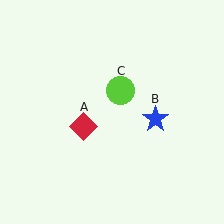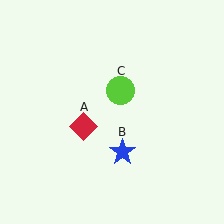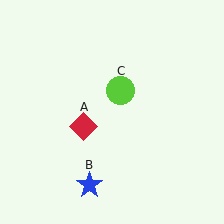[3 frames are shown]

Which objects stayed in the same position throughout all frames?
Red diamond (object A) and lime circle (object C) remained stationary.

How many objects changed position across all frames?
1 object changed position: blue star (object B).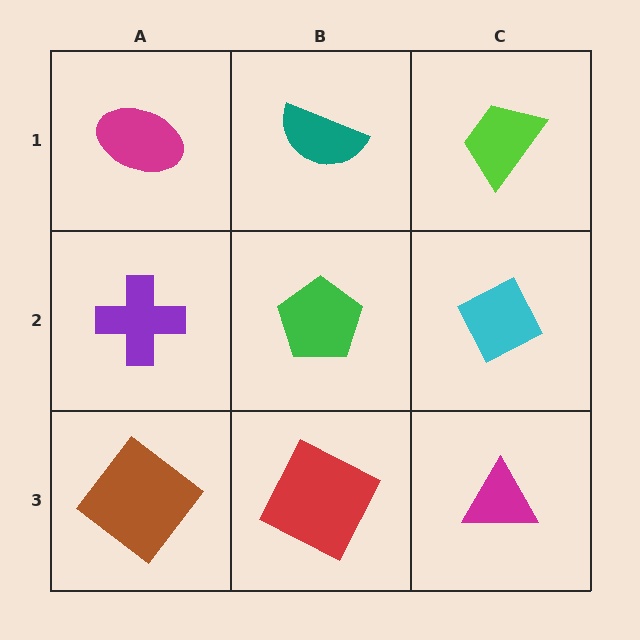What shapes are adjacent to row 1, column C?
A cyan diamond (row 2, column C), a teal semicircle (row 1, column B).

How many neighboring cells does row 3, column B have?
3.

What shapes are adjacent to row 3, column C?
A cyan diamond (row 2, column C), a red square (row 3, column B).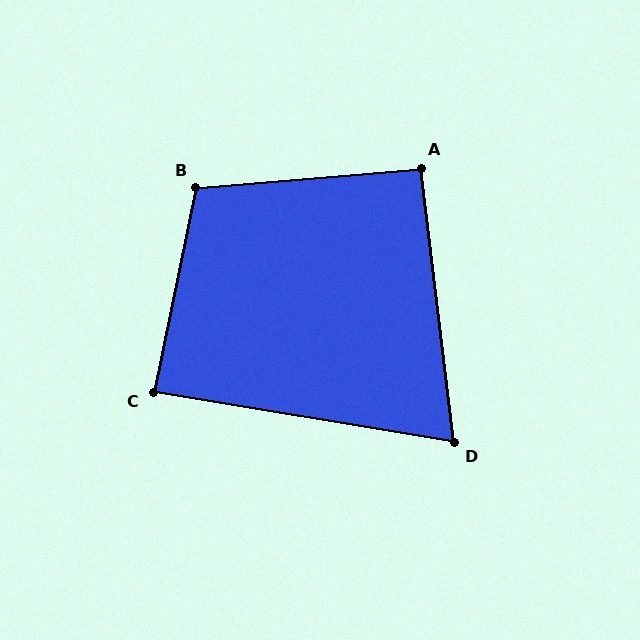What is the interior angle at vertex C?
Approximately 88 degrees (approximately right).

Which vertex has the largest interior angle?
B, at approximately 106 degrees.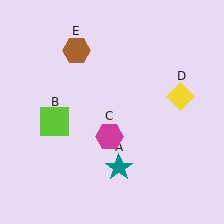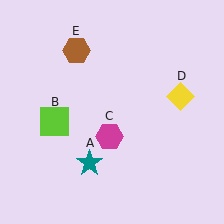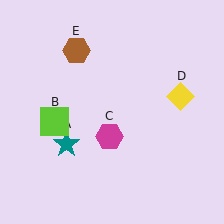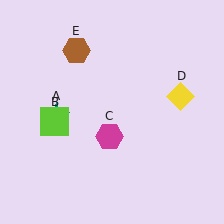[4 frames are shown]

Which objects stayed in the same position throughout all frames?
Lime square (object B) and magenta hexagon (object C) and yellow diamond (object D) and brown hexagon (object E) remained stationary.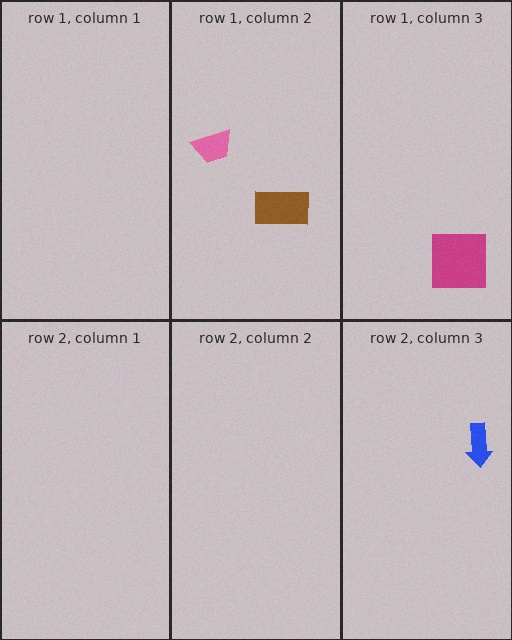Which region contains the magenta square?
The row 1, column 3 region.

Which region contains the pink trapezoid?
The row 1, column 2 region.